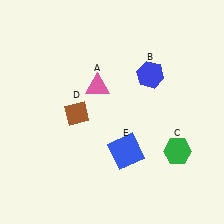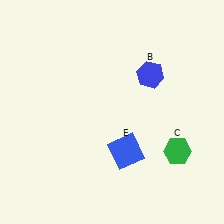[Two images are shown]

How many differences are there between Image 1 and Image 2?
There are 2 differences between the two images.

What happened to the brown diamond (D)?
The brown diamond (D) was removed in Image 2. It was in the bottom-left area of Image 1.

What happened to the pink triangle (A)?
The pink triangle (A) was removed in Image 2. It was in the top-left area of Image 1.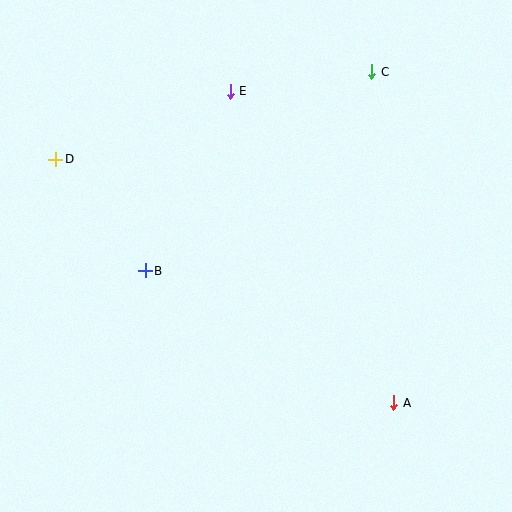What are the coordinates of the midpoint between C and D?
The midpoint between C and D is at (214, 116).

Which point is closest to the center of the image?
Point B at (145, 271) is closest to the center.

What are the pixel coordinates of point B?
Point B is at (145, 271).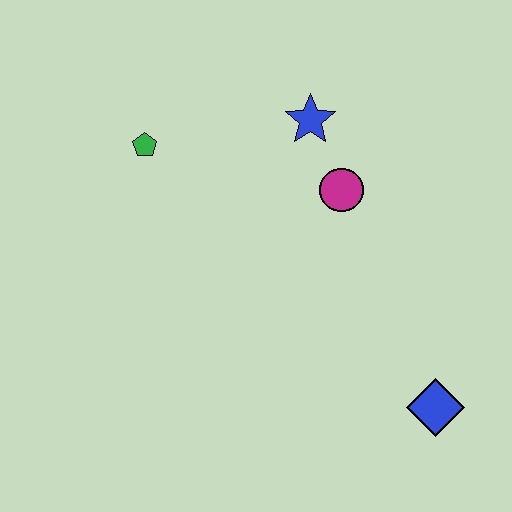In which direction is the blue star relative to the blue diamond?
The blue star is above the blue diamond.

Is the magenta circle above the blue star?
No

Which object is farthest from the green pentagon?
The blue diamond is farthest from the green pentagon.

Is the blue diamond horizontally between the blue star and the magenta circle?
No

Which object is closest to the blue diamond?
The magenta circle is closest to the blue diamond.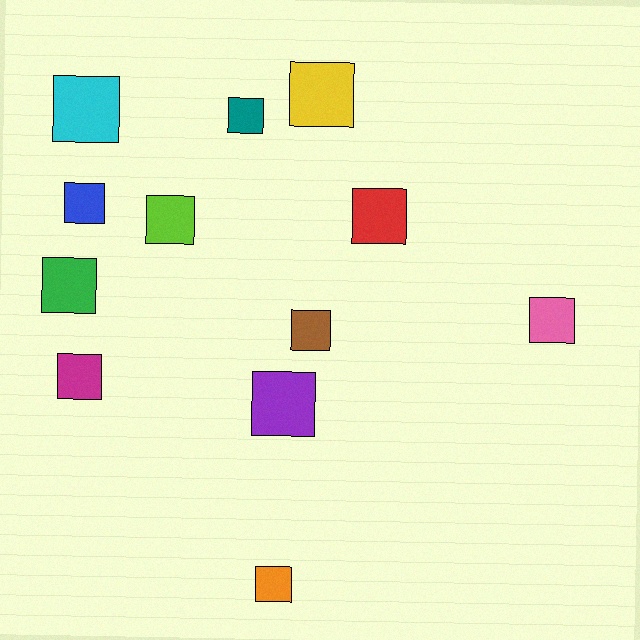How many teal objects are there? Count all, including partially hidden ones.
There is 1 teal object.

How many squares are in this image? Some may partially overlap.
There are 12 squares.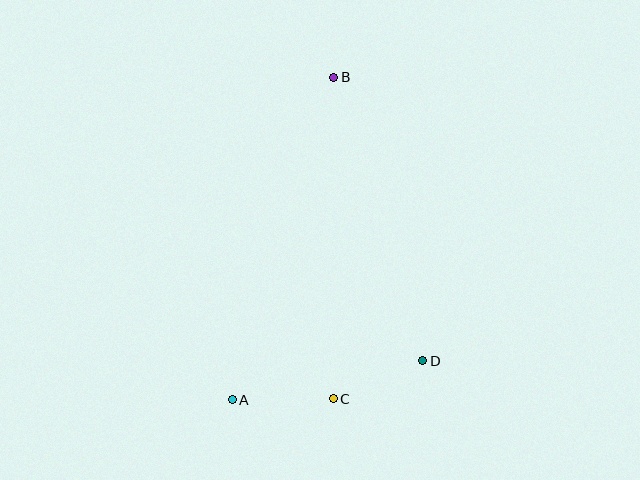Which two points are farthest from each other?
Points A and B are farthest from each other.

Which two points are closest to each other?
Points C and D are closest to each other.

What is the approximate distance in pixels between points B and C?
The distance between B and C is approximately 321 pixels.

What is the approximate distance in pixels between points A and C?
The distance between A and C is approximately 101 pixels.